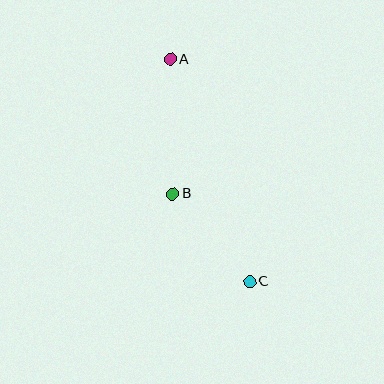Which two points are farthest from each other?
Points A and C are farthest from each other.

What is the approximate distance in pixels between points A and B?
The distance between A and B is approximately 135 pixels.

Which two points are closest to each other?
Points B and C are closest to each other.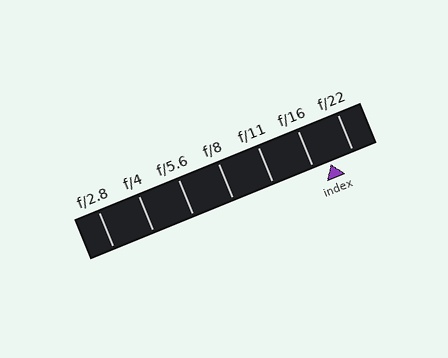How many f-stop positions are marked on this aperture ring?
There are 7 f-stop positions marked.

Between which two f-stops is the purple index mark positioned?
The index mark is between f/16 and f/22.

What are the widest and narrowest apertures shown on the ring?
The widest aperture shown is f/2.8 and the narrowest is f/22.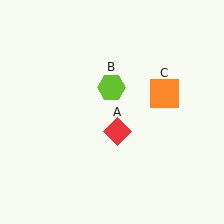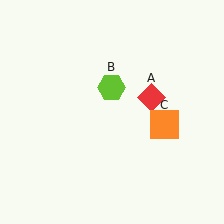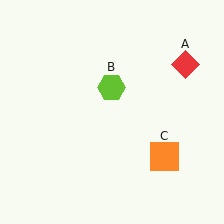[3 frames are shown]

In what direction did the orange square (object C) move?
The orange square (object C) moved down.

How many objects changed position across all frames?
2 objects changed position: red diamond (object A), orange square (object C).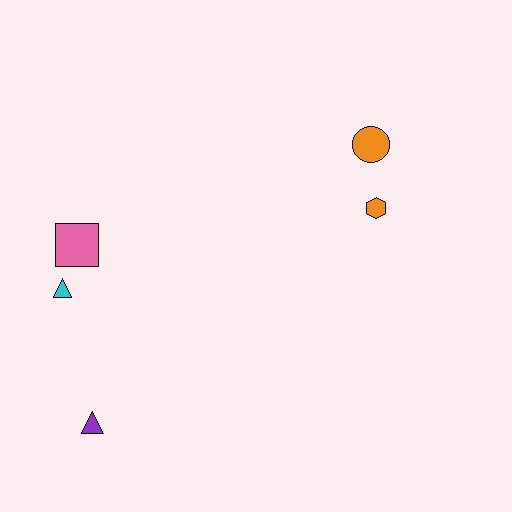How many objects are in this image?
There are 5 objects.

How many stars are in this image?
There are no stars.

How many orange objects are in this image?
There are 2 orange objects.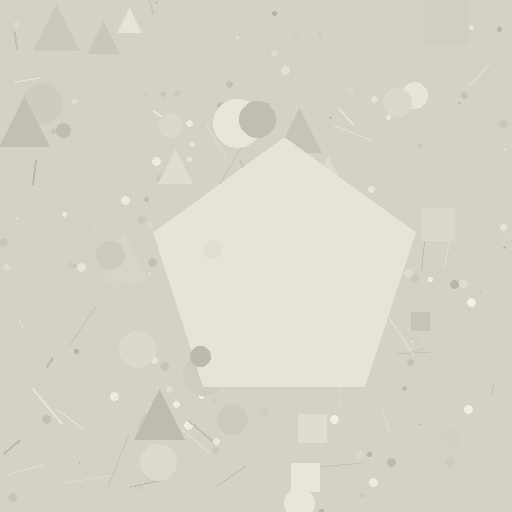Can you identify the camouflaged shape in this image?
The camouflaged shape is a pentagon.